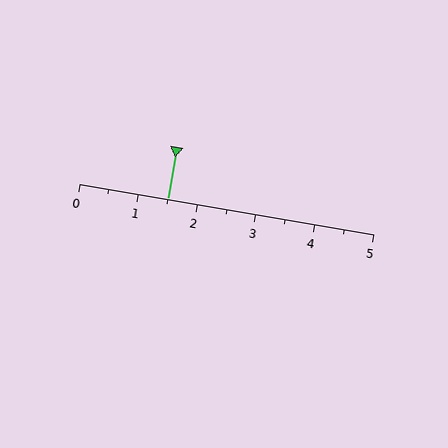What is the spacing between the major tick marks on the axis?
The major ticks are spaced 1 apart.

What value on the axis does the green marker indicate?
The marker indicates approximately 1.5.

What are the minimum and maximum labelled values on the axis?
The axis runs from 0 to 5.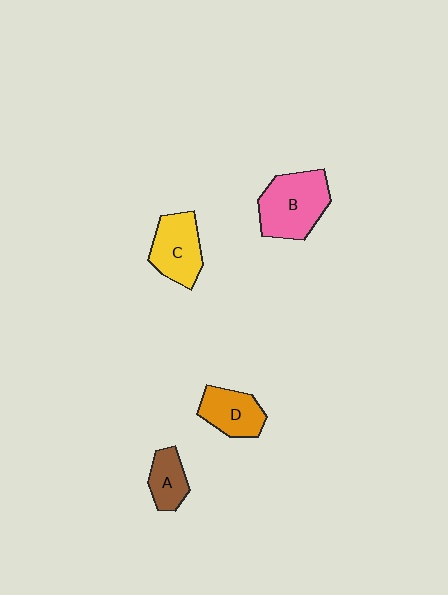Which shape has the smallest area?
Shape A (brown).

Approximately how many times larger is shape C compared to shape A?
Approximately 1.6 times.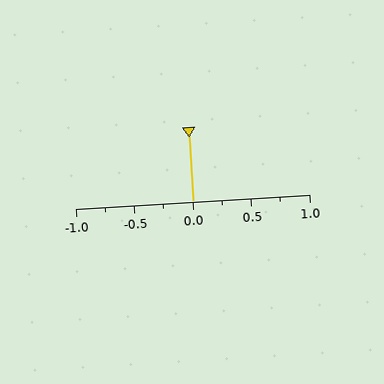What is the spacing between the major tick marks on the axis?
The major ticks are spaced 0.5 apart.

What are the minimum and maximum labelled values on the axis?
The axis runs from -1.0 to 1.0.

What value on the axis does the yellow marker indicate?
The marker indicates approximately 0.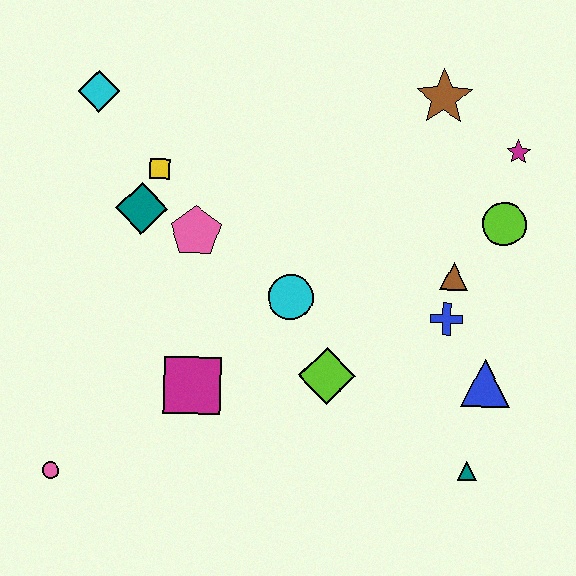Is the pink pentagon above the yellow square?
No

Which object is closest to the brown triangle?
The blue cross is closest to the brown triangle.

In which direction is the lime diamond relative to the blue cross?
The lime diamond is to the left of the blue cross.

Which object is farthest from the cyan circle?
The pink circle is farthest from the cyan circle.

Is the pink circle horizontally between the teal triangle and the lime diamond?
No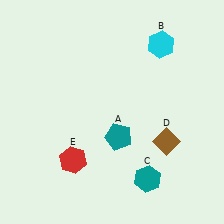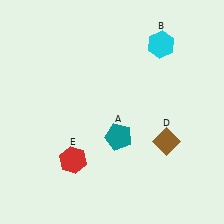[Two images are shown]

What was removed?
The teal hexagon (C) was removed in Image 2.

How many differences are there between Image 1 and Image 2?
There is 1 difference between the two images.